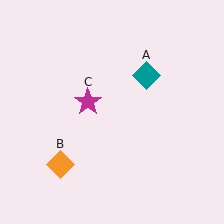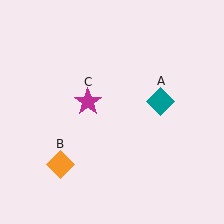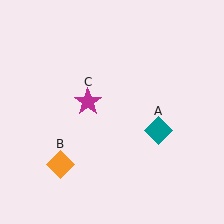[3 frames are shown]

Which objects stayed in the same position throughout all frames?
Orange diamond (object B) and magenta star (object C) remained stationary.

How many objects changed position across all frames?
1 object changed position: teal diamond (object A).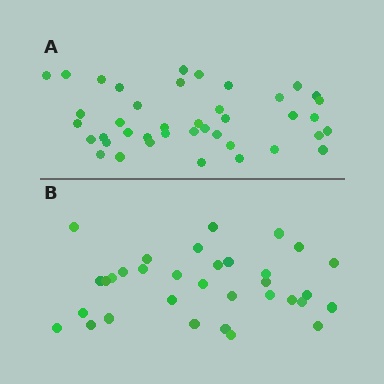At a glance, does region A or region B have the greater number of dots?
Region A (the top region) has more dots.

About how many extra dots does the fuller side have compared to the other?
Region A has roughly 8 or so more dots than region B.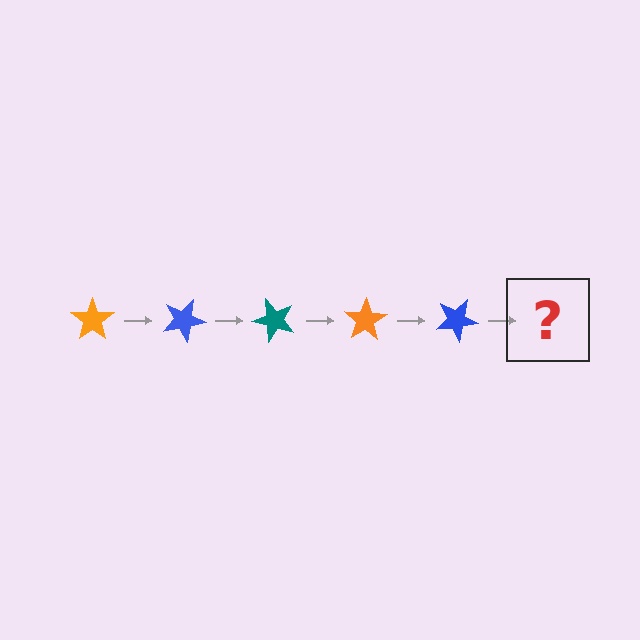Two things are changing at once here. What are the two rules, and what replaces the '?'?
The two rules are that it rotates 25 degrees each step and the color cycles through orange, blue, and teal. The '?' should be a teal star, rotated 125 degrees from the start.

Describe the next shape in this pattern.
It should be a teal star, rotated 125 degrees from the start.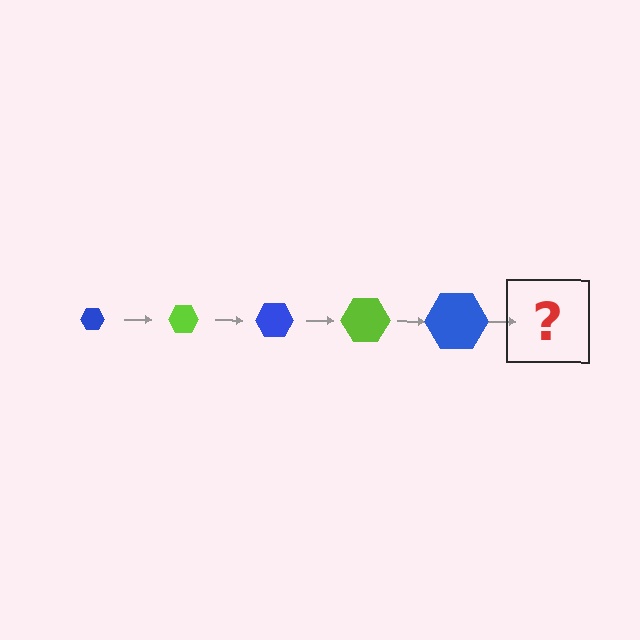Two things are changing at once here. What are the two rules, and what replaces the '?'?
The two rules are that the hexagon grows larger each step and the color cycles through blue and lime. The '?' should be a lime hexagon, larger than the previous one.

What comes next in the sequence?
The next element should be a lime hexagon, larger than the previous one.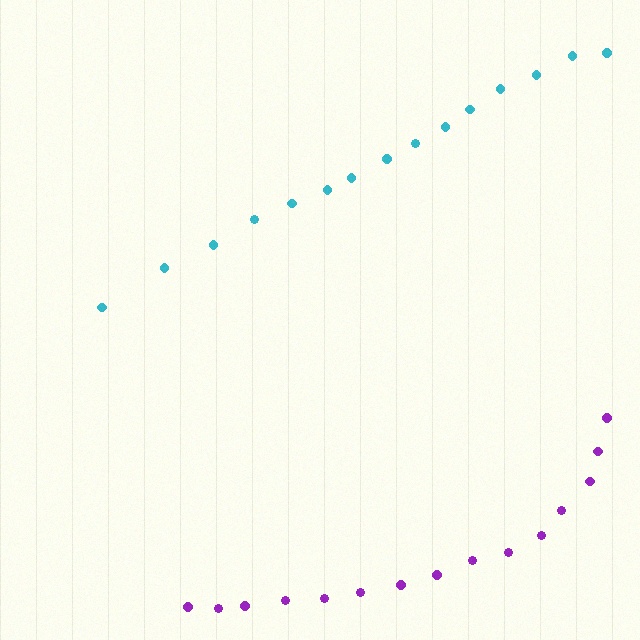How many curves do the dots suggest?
There are 2 distinct paths.